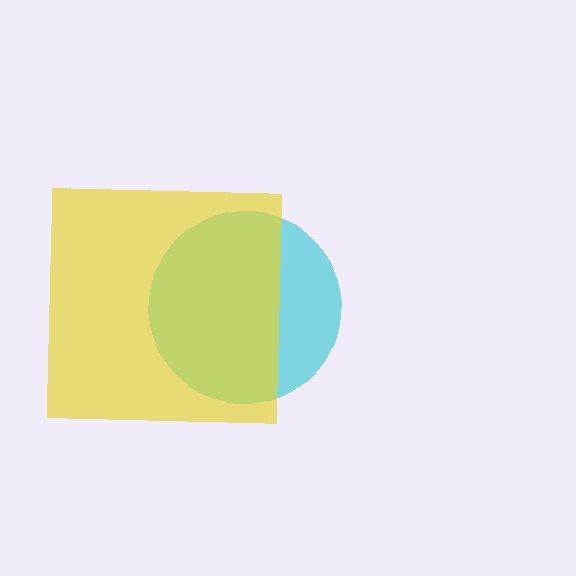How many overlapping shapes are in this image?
There are 2 overlapping shapes in the image.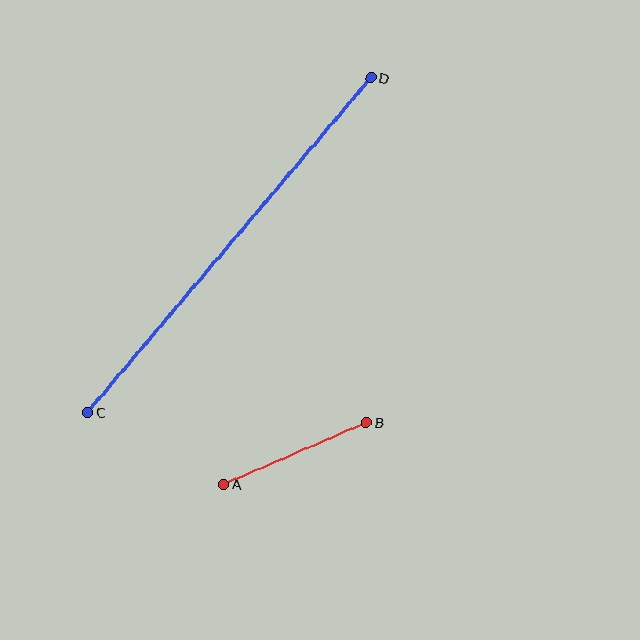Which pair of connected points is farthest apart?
Points C and D are farthest apart.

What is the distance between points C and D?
The distance is approximately 438 pixels.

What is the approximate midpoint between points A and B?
The midpoint is at approximately (295, 453) pixels.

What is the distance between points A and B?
The distance is approximately 156 pixels.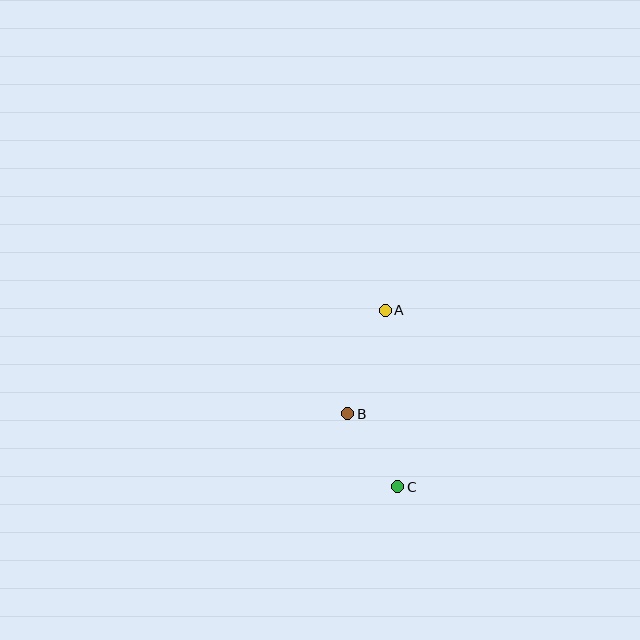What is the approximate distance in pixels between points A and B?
The distance between A and B is approximately 110 pixels.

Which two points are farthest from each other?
Points A and C are farthest from each other.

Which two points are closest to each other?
Points B and C are closest to each other.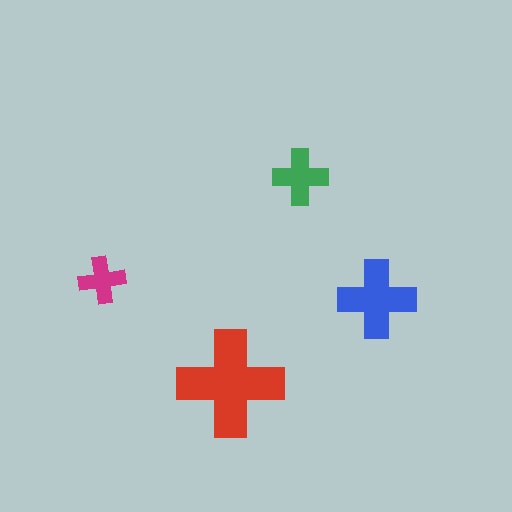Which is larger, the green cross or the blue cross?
The blue one.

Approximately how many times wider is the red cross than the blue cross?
About 1.5 times wider.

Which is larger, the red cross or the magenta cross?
The red one.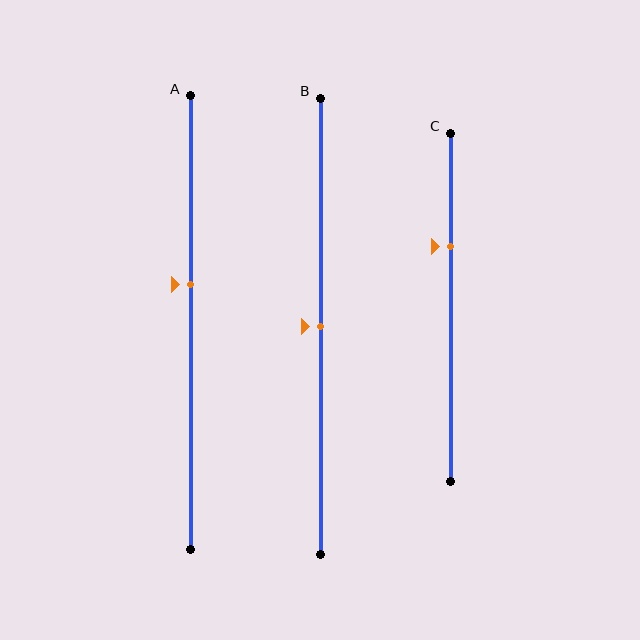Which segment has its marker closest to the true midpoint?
Segment B has its marker closest to the true midpoint.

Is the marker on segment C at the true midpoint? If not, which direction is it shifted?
No, the marker on segment C is shifted upward by about 18% of the segment length.